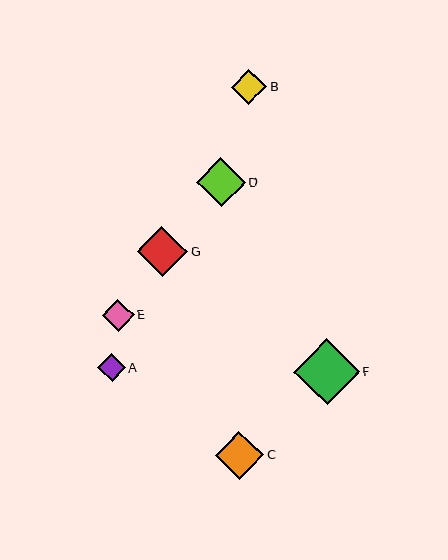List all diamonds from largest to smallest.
From largest to smallest: F, G, D, C, B, E, A.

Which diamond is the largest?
Diamond F is the largest with a size of approximately 66 pixels.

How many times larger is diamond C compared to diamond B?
Diamond C is approximately 1.4 times the size of diamond B.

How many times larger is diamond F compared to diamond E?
Diamond F is approximately 2.0 times the size of diamond E.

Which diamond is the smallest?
Diamond A is the smallest with a size of approximately 28 pixels.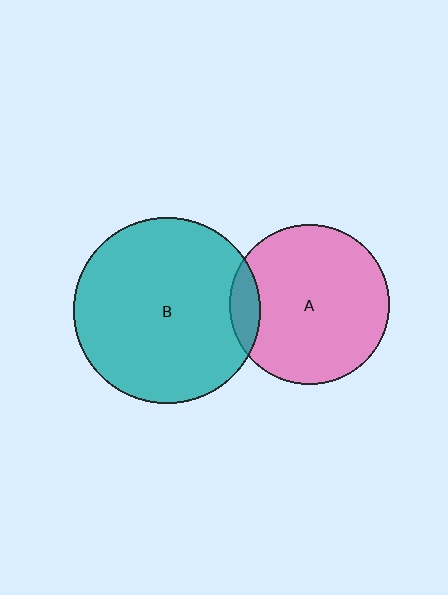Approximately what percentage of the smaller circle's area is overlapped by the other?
Approximately 10%.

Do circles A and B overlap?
Yes.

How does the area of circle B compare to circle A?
Approximately 1.4 times.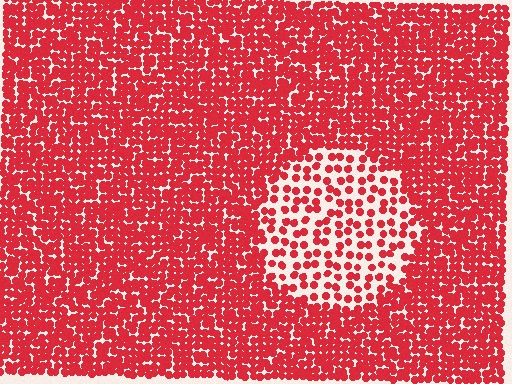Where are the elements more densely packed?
The elements are more densely packed outside the circle boundary.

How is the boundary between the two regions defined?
The boundary is defined by a change in element density (approximately 2.3x ratio). All elements are the same color, size, and shape.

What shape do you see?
I see a circle.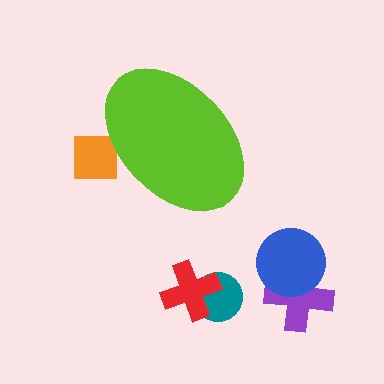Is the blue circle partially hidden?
No, the blue circle is fully visible.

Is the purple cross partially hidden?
No, the purple cross is fully visible.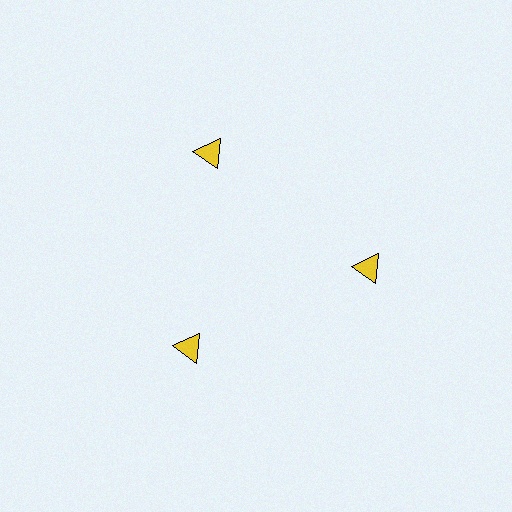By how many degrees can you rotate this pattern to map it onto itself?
The pattern maps onto itself every 120 degrees of rotation.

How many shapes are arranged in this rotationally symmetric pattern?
There are 3 shapes, arranged in 3 groups of 1.